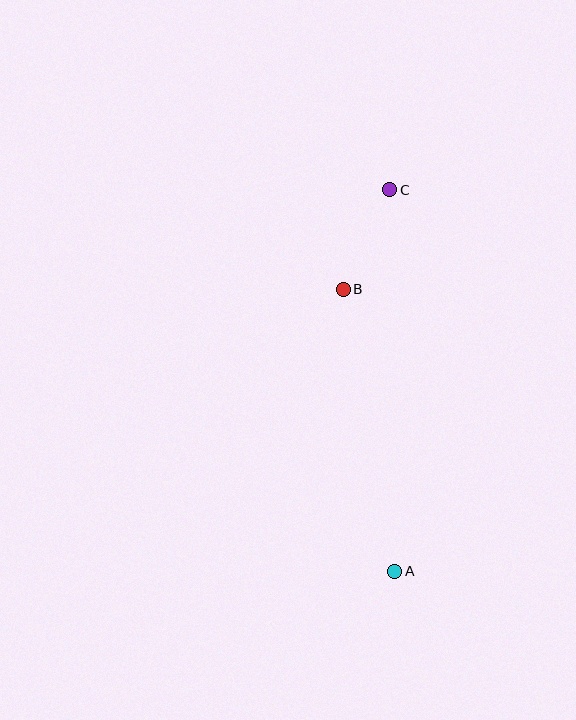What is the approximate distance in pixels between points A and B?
The distance between A and B is approximately 287 pixels.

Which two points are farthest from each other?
Points A and C are farthest from each other.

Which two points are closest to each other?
Points B and C are closest to each other.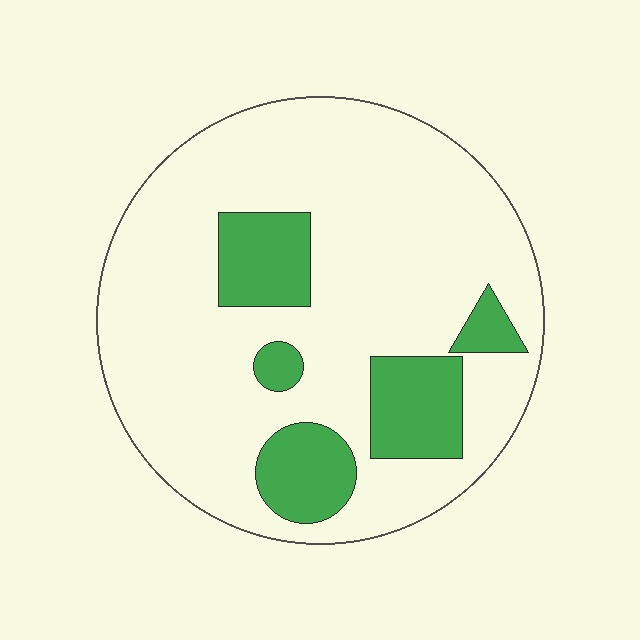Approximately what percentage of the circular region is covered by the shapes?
Approximately 20%.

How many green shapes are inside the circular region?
5.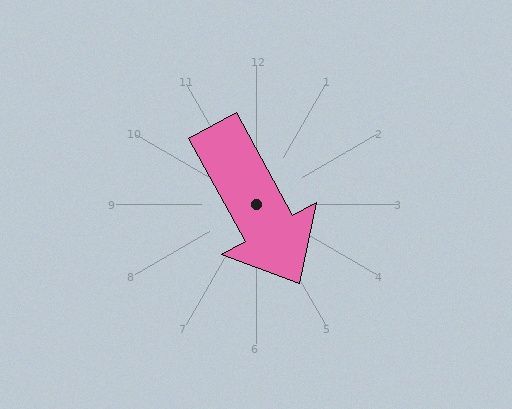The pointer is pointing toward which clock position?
Roughly 5 o'clock.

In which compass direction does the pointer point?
Southeast.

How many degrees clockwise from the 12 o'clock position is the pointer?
Approximately 151 degrees.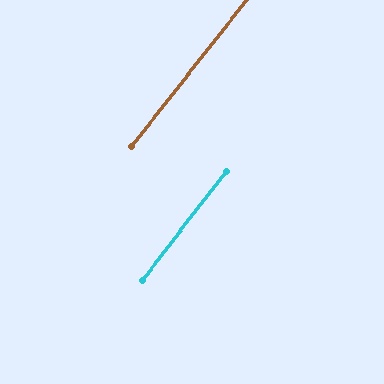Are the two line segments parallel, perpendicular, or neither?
Parallel — their directions differ by only 0.5°.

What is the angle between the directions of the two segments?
Approximately 1 degree.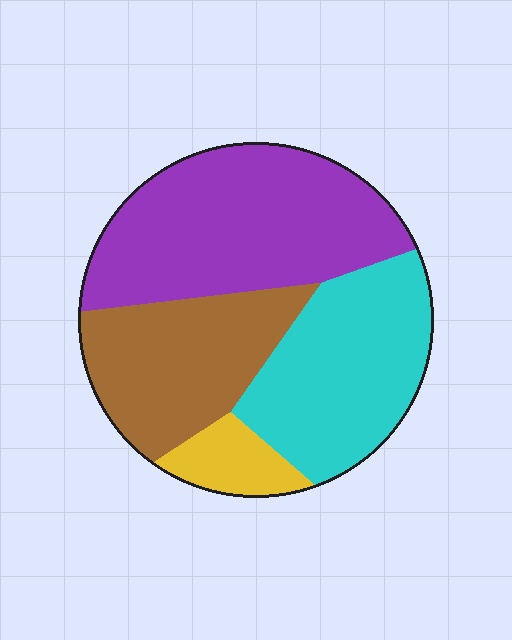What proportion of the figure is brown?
Brown takes up about one quarter (1/4) of the figure.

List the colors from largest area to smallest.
From largest to smallest: purple, cyan, brown, yellow.